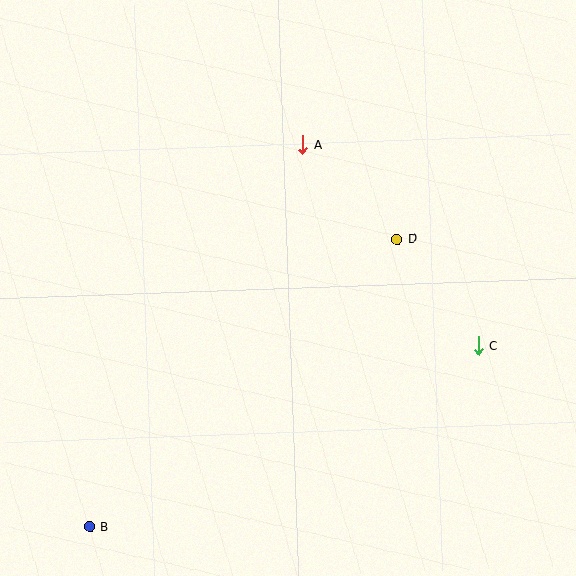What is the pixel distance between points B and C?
The distance between B and C is 429 pixels.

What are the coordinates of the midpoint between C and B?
The midpoint between C and B is at (284, 437).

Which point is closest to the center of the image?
Point D at (397, 239) is closest to the center.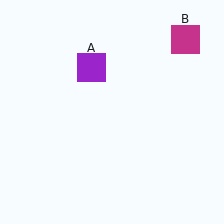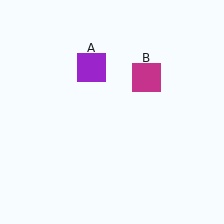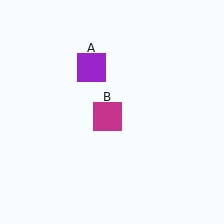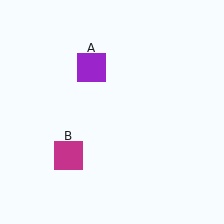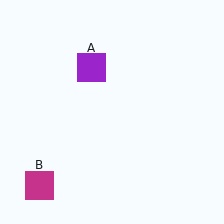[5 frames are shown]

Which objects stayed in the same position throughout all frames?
Purple square (object A) remained stationary.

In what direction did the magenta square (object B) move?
The magenta square (object B) moved down and to the left.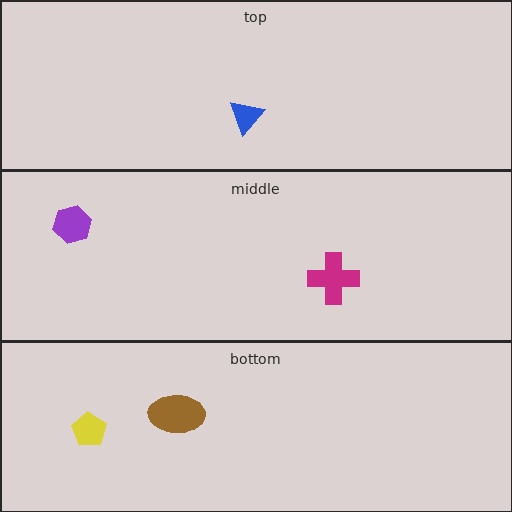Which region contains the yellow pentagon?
The bottom region.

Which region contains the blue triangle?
The top region.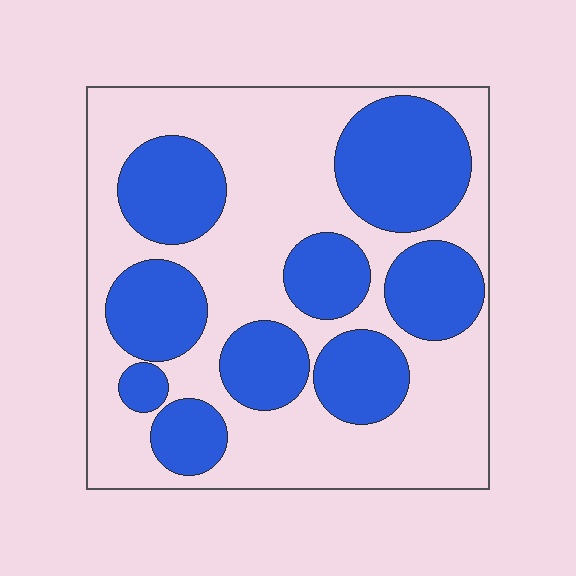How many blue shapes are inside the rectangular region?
9.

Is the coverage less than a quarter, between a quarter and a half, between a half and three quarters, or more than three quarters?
Between a quarter and a half.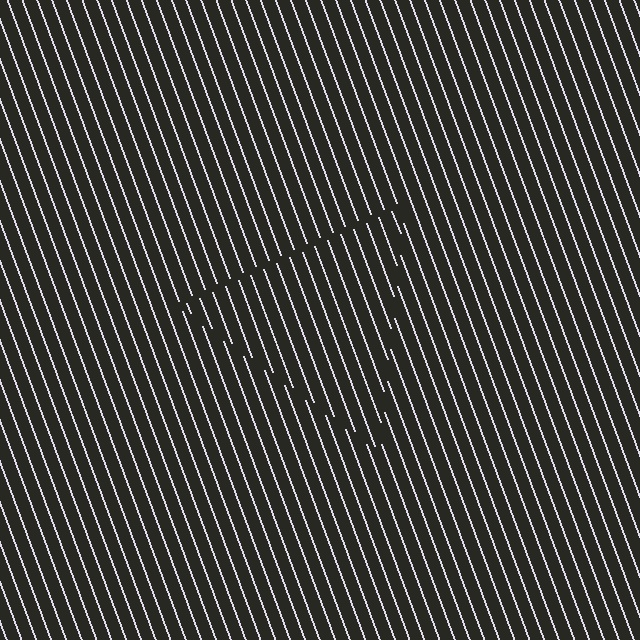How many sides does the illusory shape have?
3 sides — the line-ends trace a triangle.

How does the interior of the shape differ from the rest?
The interior of the shape contains the same grating, shifted by half a period — the contour is defined by the phase discontinuity where line-ends from the inner and outer gratings abut.